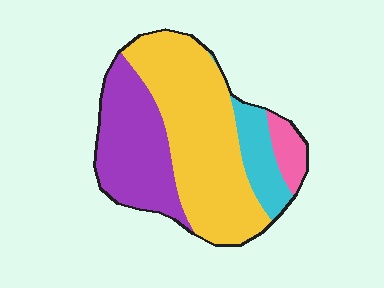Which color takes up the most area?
Yellow, at roughly 50%.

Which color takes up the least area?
Pink, at roughly 5%.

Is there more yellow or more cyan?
Yellow.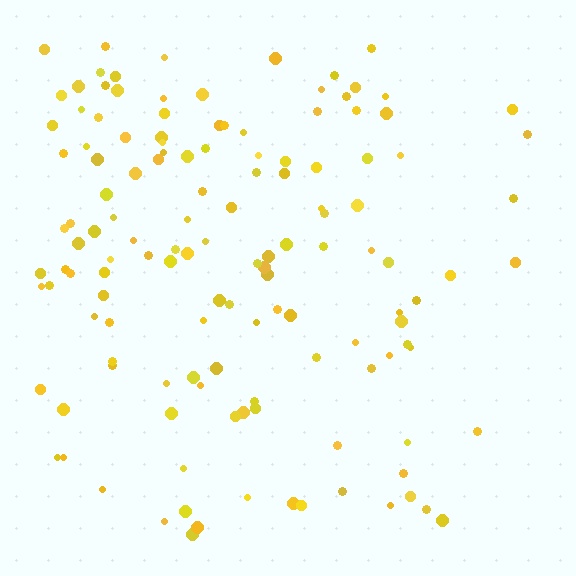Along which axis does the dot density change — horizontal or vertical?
Horizontal.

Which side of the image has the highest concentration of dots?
The left.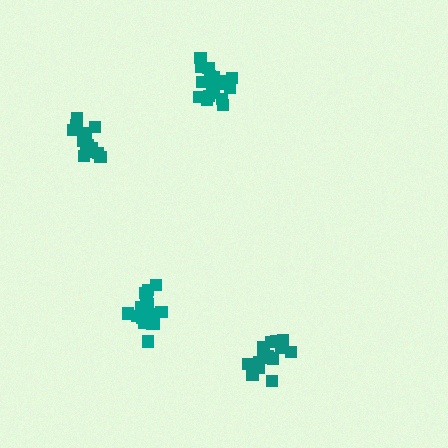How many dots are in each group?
Group 1: 18 dots, Group 2: 16 dots, Group 3: 19 dots, Group 4: 15 dots (68 total).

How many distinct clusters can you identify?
There are 4 distinct clusters.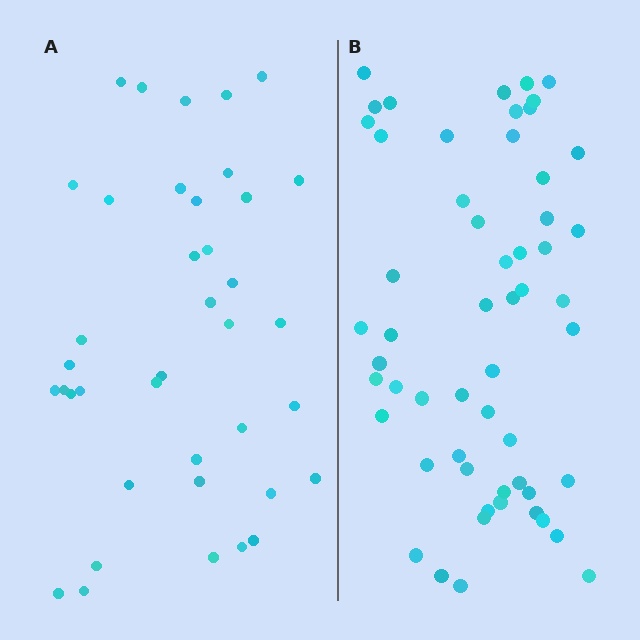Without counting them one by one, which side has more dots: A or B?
Region B (the right region) has more dots.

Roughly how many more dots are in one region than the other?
Region B has approximately 15 more dots than region A.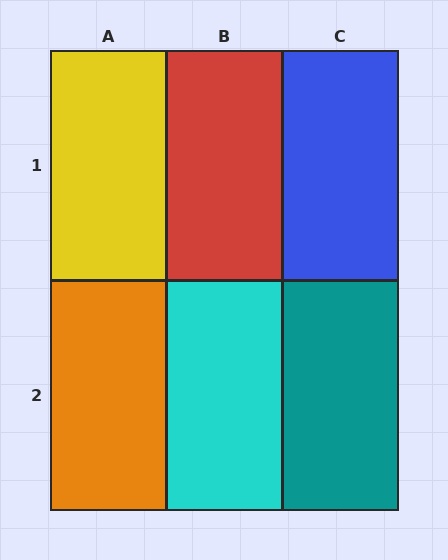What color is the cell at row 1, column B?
Red.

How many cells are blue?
1 cell is blue.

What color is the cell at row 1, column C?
Blue.